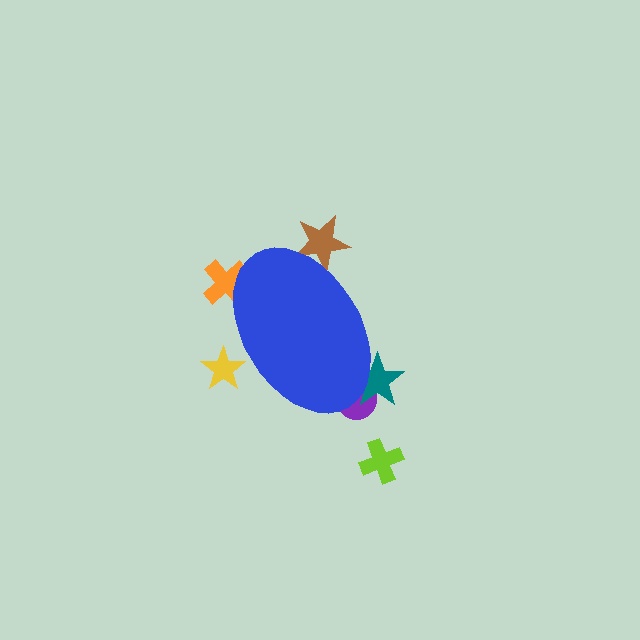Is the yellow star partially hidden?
Yes, the yellow star is partially hidden behind the blue ellipse.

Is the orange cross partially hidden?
Yes, the orange cross is partially hidden behind the blue ellipse.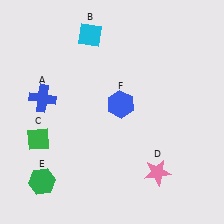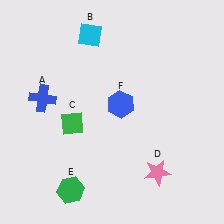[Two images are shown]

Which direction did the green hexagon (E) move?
The green hexagon (E) moved right.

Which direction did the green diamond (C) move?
The green diamond (C) moved right.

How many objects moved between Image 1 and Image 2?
2 objects moved between the two images.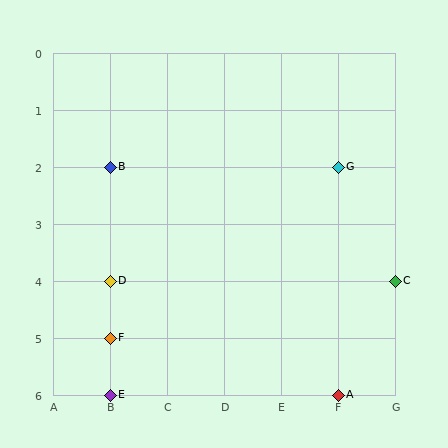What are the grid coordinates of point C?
Point C is at grid coordinates (G, 4).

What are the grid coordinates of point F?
Point F is at grid coordinates (B, 5).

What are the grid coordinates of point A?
Point A is at grid coordinates (F, 6).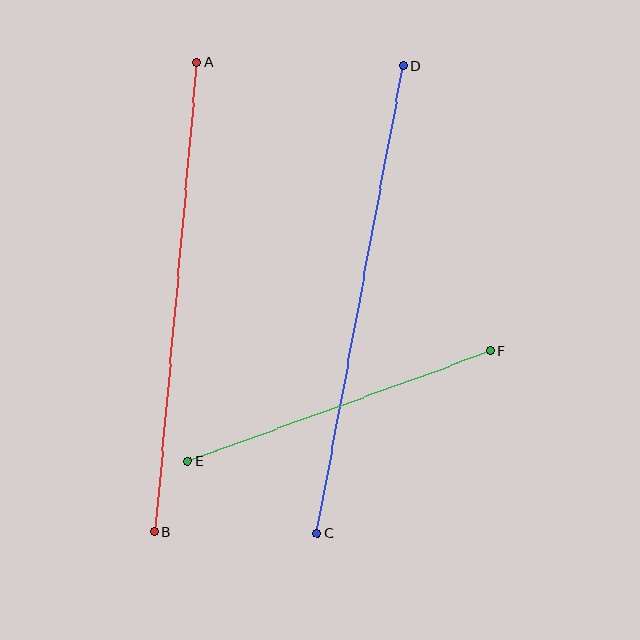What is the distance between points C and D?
The distance is approximately 476 pixels.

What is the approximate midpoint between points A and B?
The midpoint is at approximately (176, 297) pixels.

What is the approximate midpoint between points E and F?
The midpoint is at approximately (339, 406) pixels.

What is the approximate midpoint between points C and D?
The midpoint is at approximately (360, 300) pixels.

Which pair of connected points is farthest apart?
Points C and D are farthest apart.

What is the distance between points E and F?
The distance is approximately 323 pixels.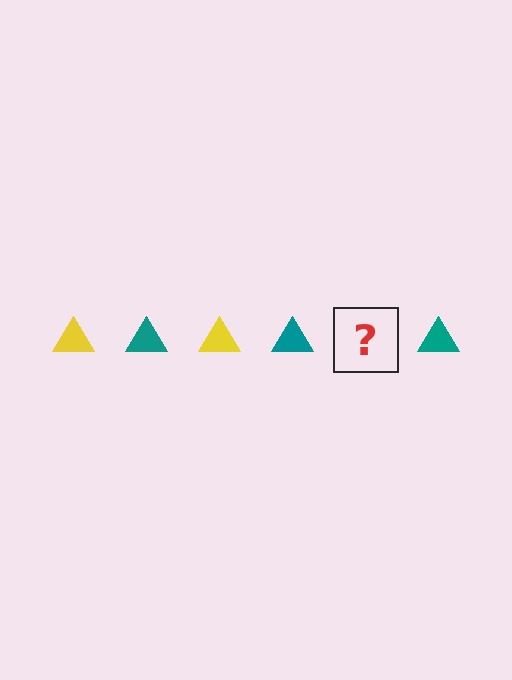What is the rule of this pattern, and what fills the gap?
The rule is that the pattern cycles through yellow, teal triangles. The gap should be filled with a yellow triangle.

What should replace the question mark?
The question mark should be replaced with a yellow triangle.